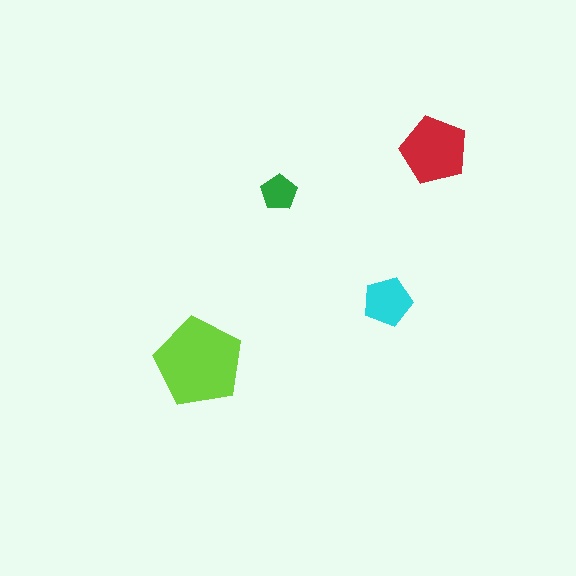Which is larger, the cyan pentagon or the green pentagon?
The cyan one.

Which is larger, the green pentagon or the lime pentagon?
The lime one.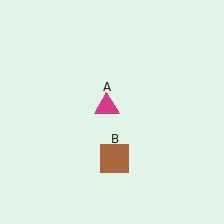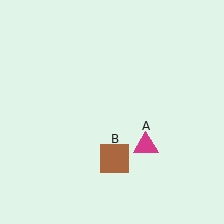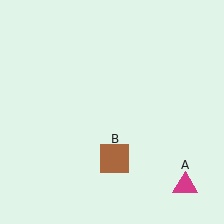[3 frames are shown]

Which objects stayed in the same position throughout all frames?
Brown square (object B) remained stationary.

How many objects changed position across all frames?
1 object changed position: magenta triangle (object A).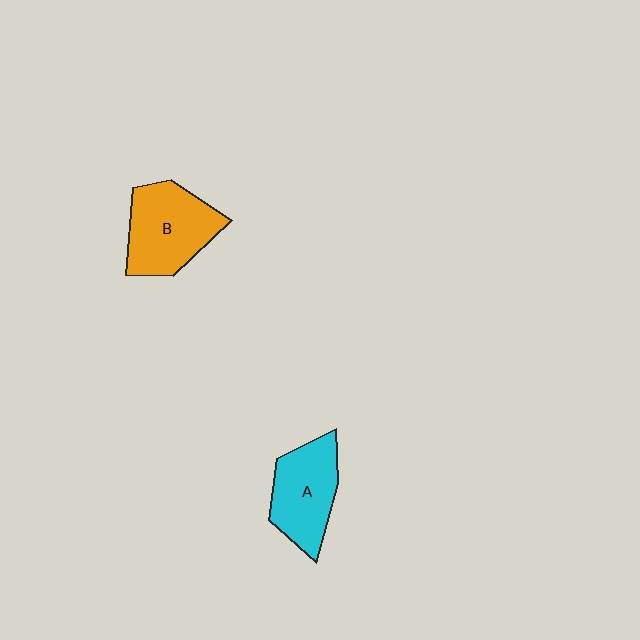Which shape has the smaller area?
Shape A (cyan).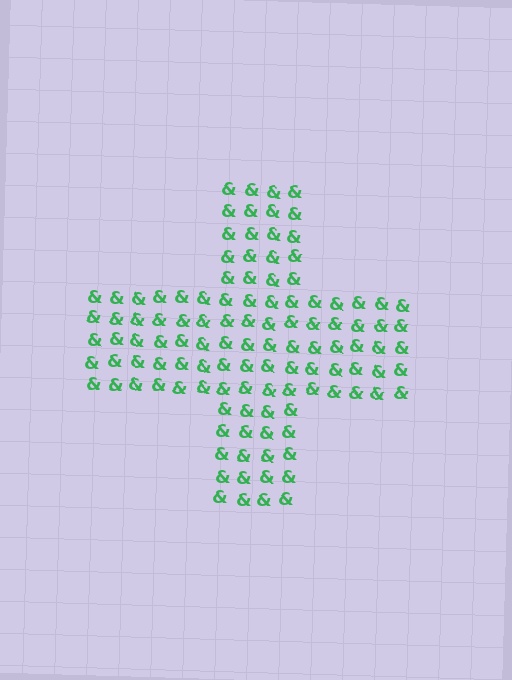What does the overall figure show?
The overall figure shows a cross.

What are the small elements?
The small elements are ampersands.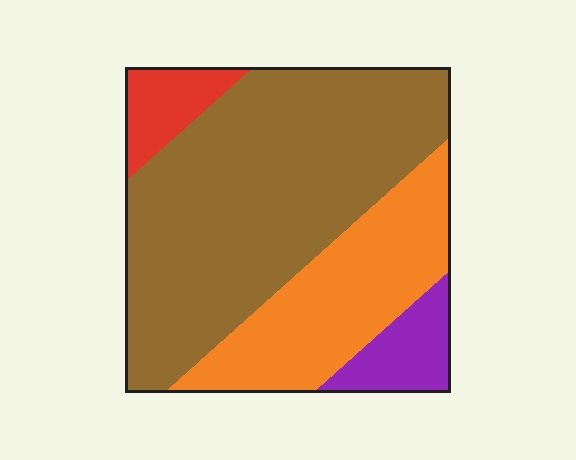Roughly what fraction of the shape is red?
Red takes up about one tenth (1/10) of the shape.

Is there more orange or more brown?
Brown.